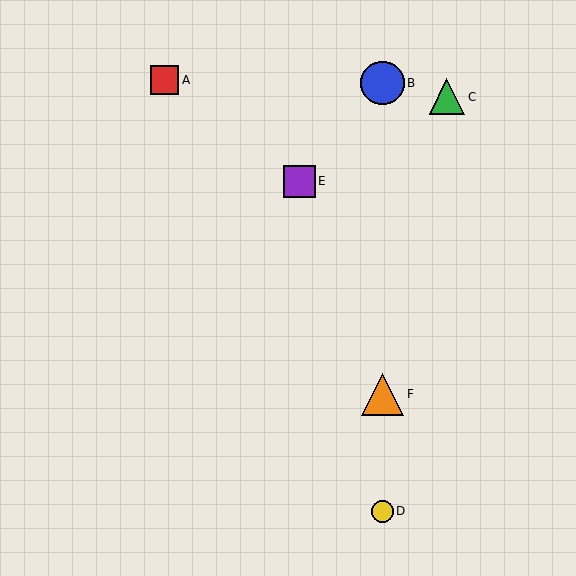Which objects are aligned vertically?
Objects B, D, F are aligned vertically.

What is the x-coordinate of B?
Object B is at x≈382.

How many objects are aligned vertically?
3 objects (B, D, F) are aligned vertically.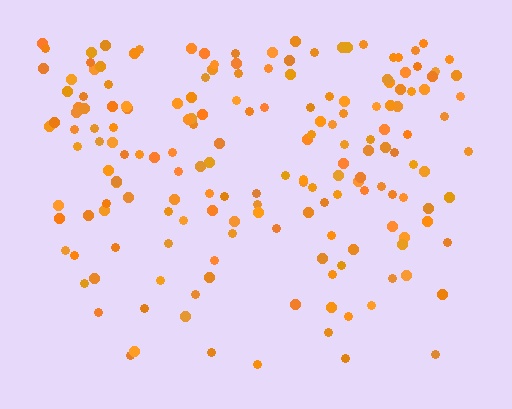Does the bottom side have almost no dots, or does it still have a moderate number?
Still a moderate number, just noticeably fewer than the top.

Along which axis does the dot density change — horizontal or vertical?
Vertical.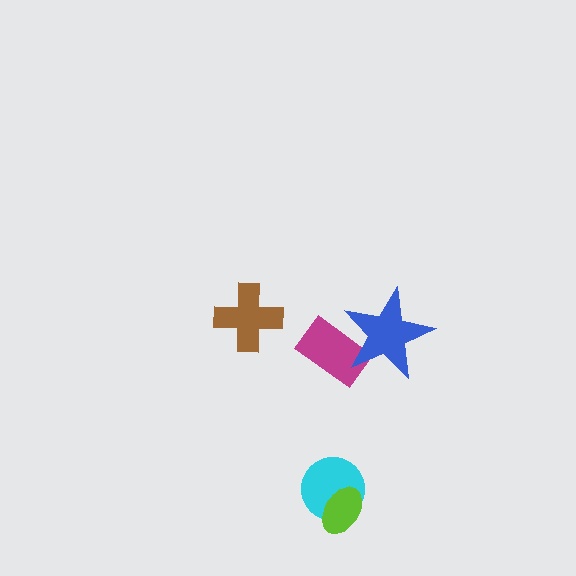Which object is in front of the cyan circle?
The lime ellipse is in front of the cyan circle.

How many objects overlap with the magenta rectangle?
1 object overlaps with the magenta rectangle.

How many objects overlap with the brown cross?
0 objects overlap with the brown cross.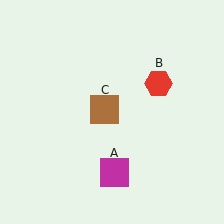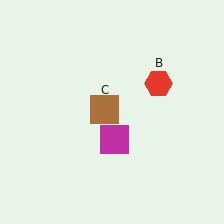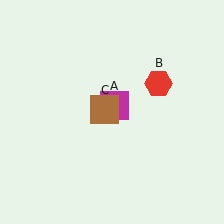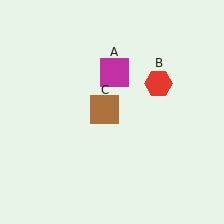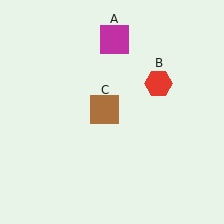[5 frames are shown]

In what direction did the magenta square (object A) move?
The magenta square (object A) moved up.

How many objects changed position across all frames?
1 object changed position: magenta square (object A).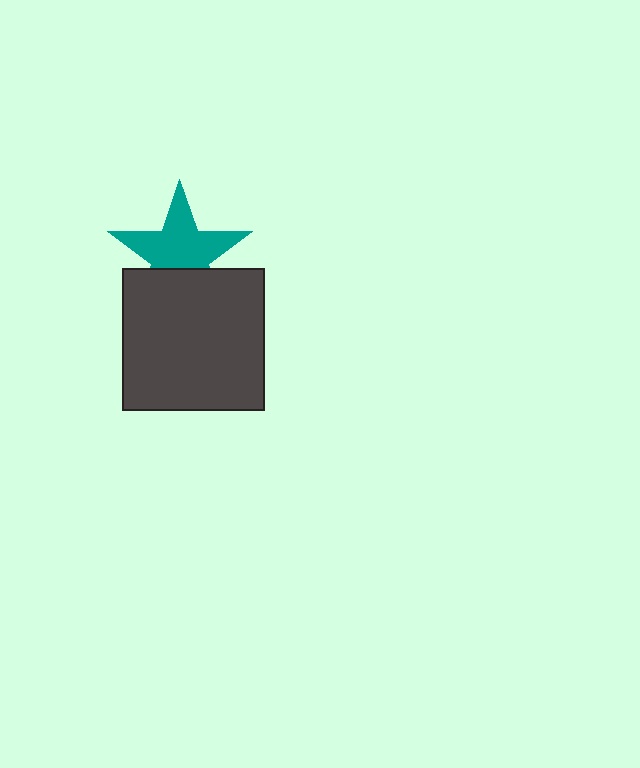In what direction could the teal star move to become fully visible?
The teal star could move up. That would shift it out from behind the dark gray square entirely.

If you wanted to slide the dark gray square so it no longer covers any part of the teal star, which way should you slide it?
Slide it down — that is the most direct way to separate the two shapes.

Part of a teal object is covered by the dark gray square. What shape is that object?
It is a star.